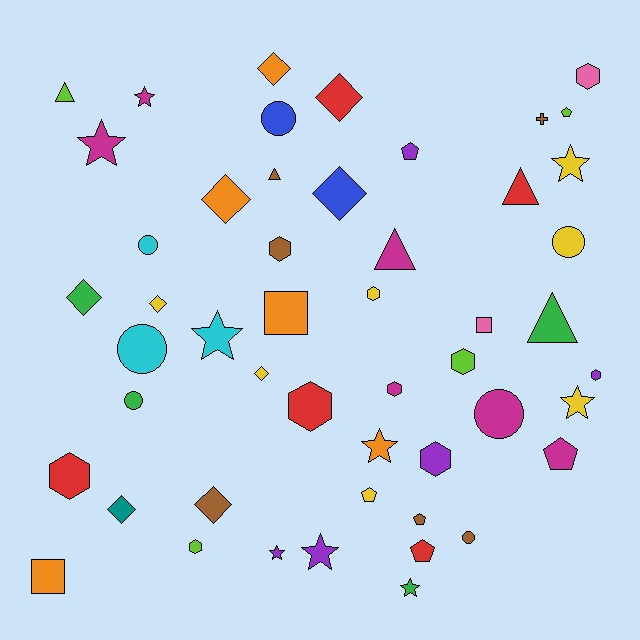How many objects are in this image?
There are 50 objects.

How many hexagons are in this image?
There are 10 hexagons.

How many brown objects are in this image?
There are 6 brown objects.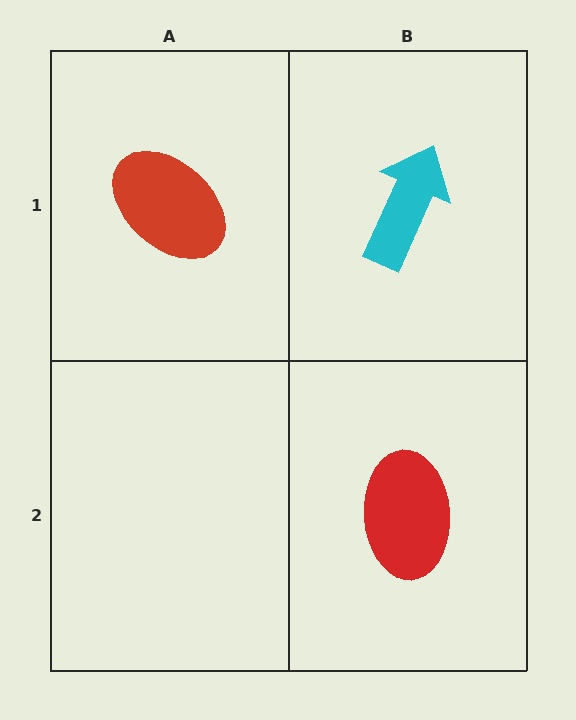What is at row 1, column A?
A red ellipse.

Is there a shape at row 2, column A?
No, that cell is empty.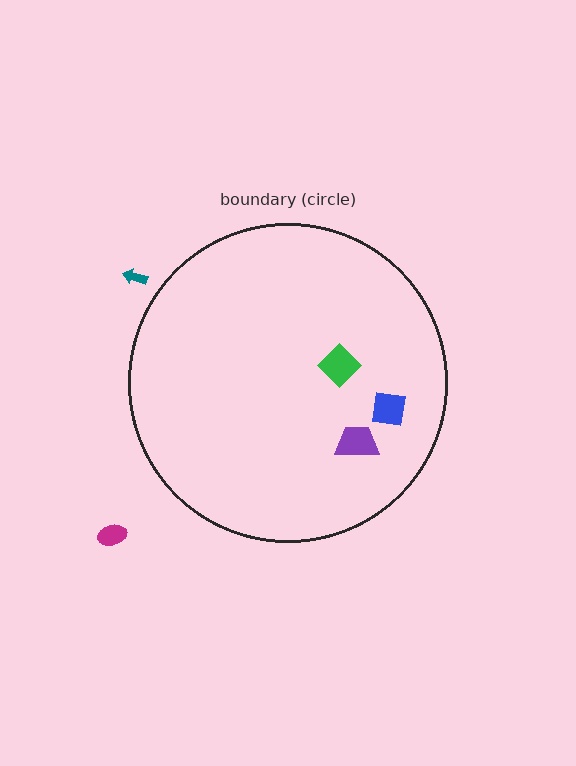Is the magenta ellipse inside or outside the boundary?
Outside.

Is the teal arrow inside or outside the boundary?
Outside.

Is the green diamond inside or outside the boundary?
Inside.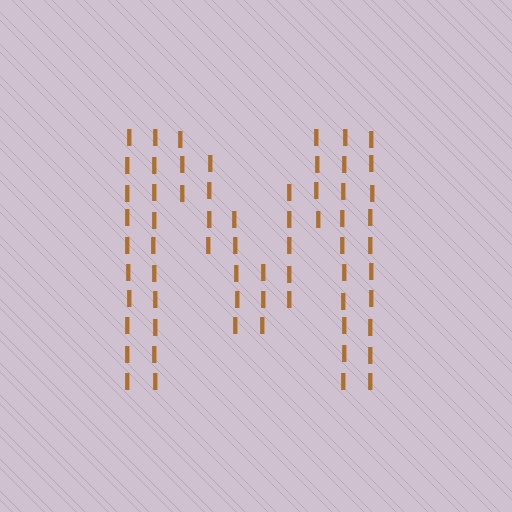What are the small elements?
The small elements are letter I's.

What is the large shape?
The large shape is the letter M.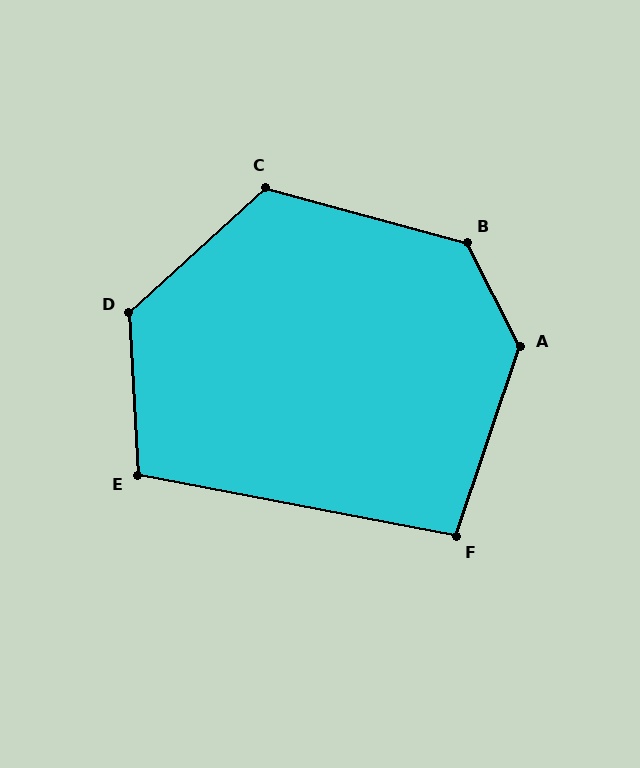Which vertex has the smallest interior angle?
F, at approximately 98 degrees.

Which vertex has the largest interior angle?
A, at approximately 134 degrees.